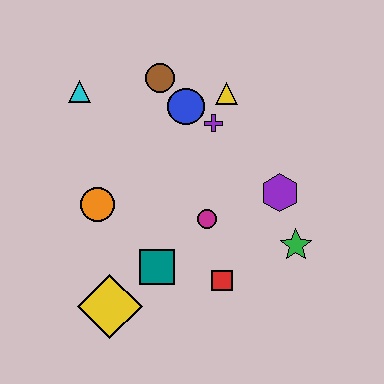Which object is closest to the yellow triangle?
The purple cross is closest to the yellow triangle.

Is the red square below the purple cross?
Yes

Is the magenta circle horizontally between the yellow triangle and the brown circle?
Yes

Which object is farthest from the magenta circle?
The cyan triangle is farthest from the magenta circle.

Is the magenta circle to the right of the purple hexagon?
No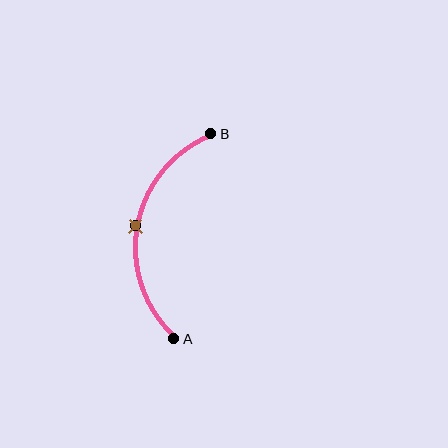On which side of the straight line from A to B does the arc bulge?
The arc bulges to the left of the straight line connecting A and B.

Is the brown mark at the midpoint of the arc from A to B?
Yes. The brown mark lies on the arc at equal arc-length from both A and B — it is the arc midpoint.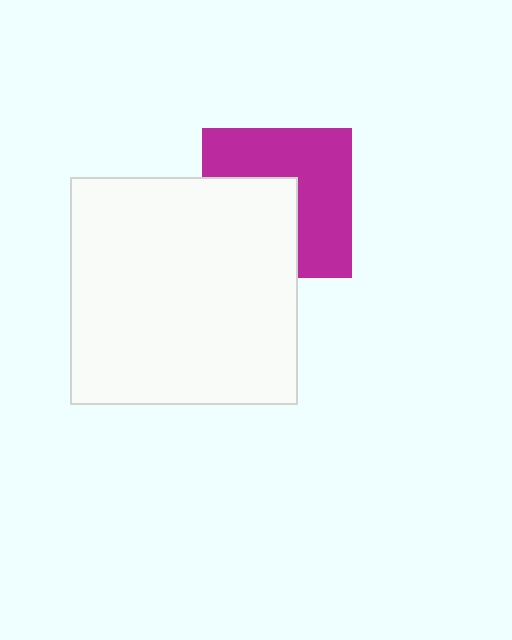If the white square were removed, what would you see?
You would see the complete magenta square.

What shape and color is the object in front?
The object in front is a white square.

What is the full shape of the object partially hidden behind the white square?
The partially hidden object is a magenta square.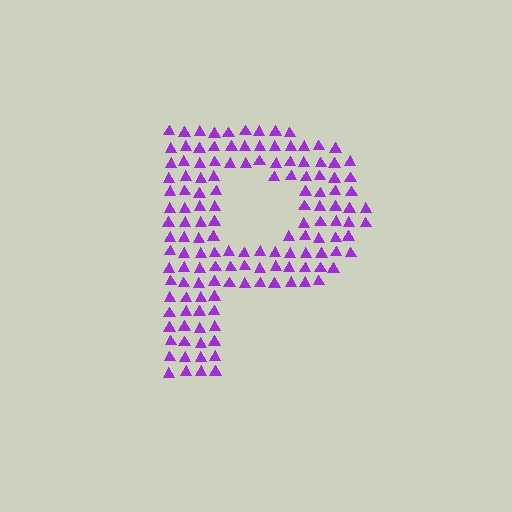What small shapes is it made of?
It is made of small triangles.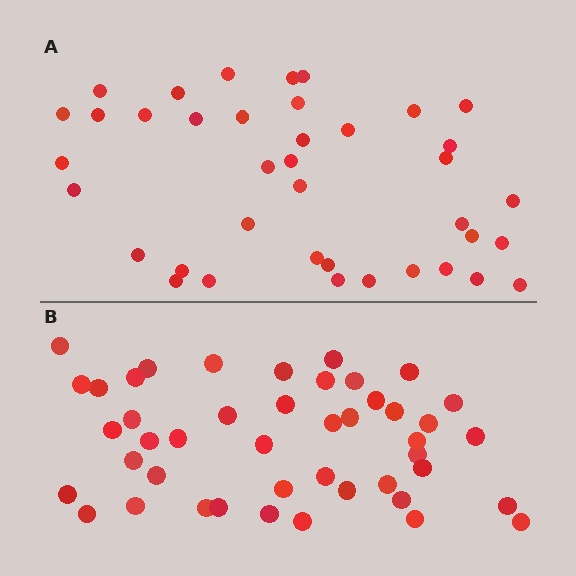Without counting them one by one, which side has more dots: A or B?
Region B (the bottom region) has more dots.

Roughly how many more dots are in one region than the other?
Region B has about 6 more dots than region A.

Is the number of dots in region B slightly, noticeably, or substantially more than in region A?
Region B has only slightly more — the two regions are fairly close. The ratio is roughly 1.2 to 1.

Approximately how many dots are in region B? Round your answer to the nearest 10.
About 40 dots. (The exact count is 45, which rounds to 40.)